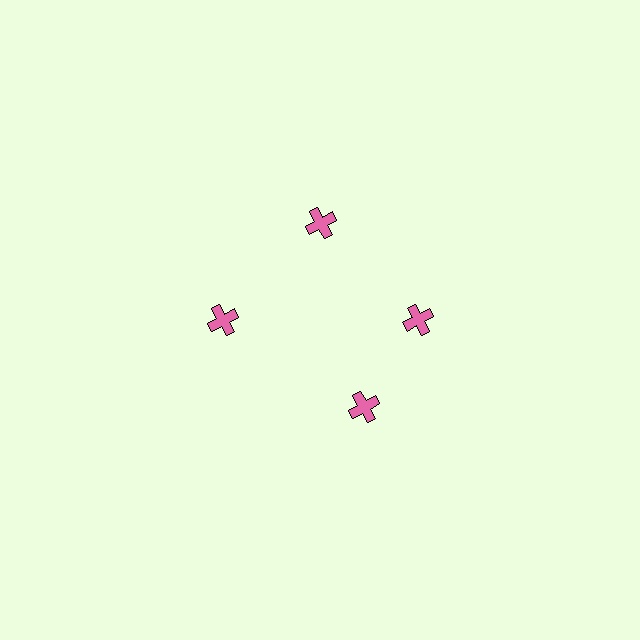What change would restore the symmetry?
The symmetry would be restored by rotating it back into even spacing with its neighbors so that all 4 crosses sit at equal angles and equal distance from the center.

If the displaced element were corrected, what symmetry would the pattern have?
It would have 4-fold rotational symmetry — the pattern would map onto itself every 90 degrees.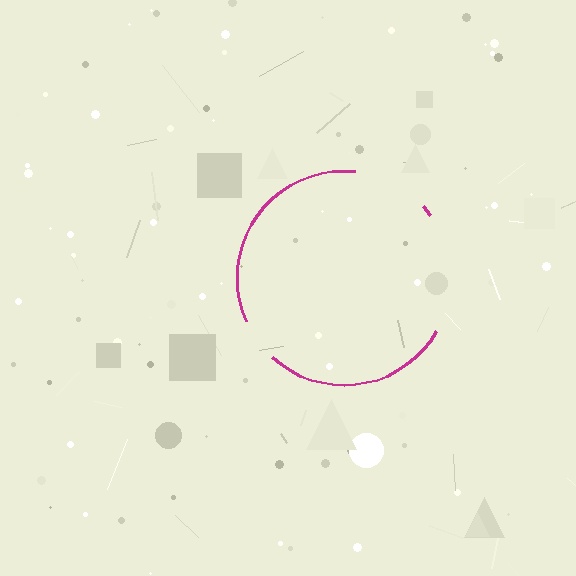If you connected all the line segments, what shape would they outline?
They would outline a circle.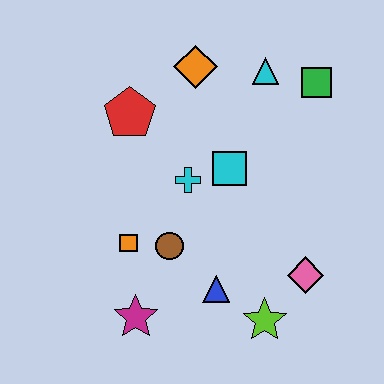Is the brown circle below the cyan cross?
Yes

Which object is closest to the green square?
The cyan triangle is closest to the green square.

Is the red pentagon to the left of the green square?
Yes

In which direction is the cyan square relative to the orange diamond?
The cyan square is below the orange diamond.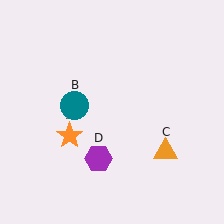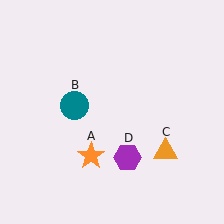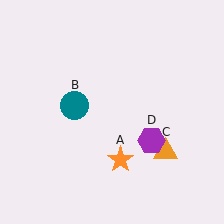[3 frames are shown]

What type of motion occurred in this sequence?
The orange star (object A), purple hexagon (object D) rotated counterclockwise around the center of the scene.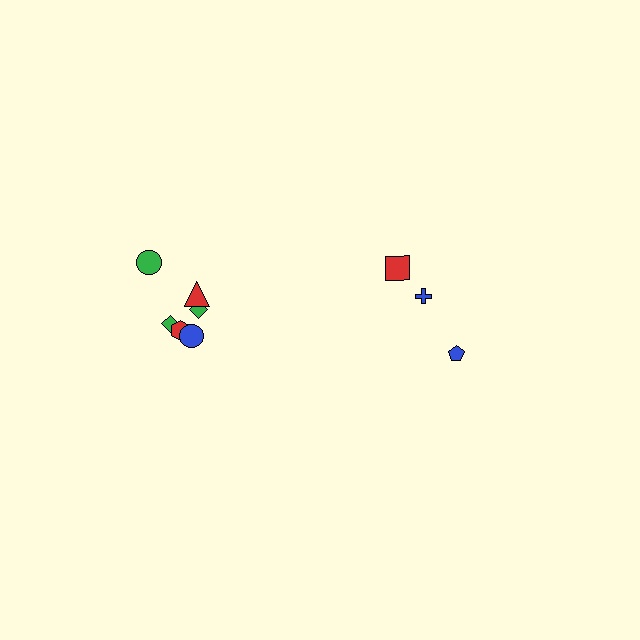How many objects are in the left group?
There are 6 objects.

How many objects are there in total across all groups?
There are 9 objects.